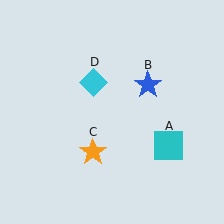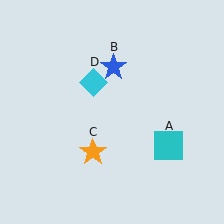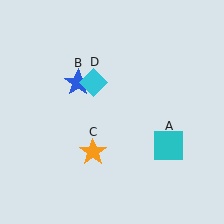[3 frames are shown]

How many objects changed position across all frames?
1 object changed position: blue star (object B).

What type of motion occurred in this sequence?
The blue star (object B) rotated counterclockwise around the center of the scene.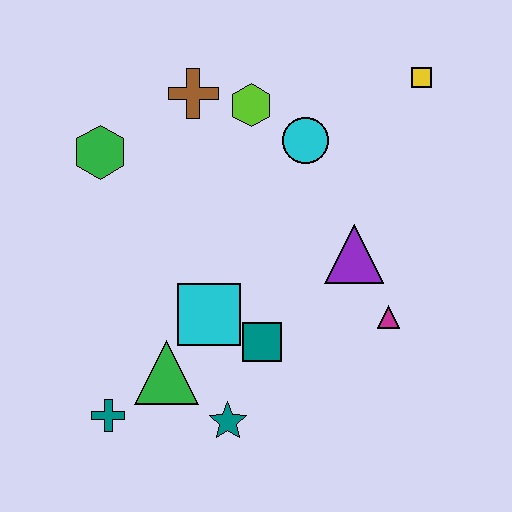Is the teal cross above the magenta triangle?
No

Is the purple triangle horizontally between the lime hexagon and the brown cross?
No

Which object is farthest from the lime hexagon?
The teal cross is farthest from the lime hexagon.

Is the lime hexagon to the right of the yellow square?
No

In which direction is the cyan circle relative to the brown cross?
The cyan circle is to the right of the brown cross.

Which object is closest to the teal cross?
The green triangle is closest to the teal cross.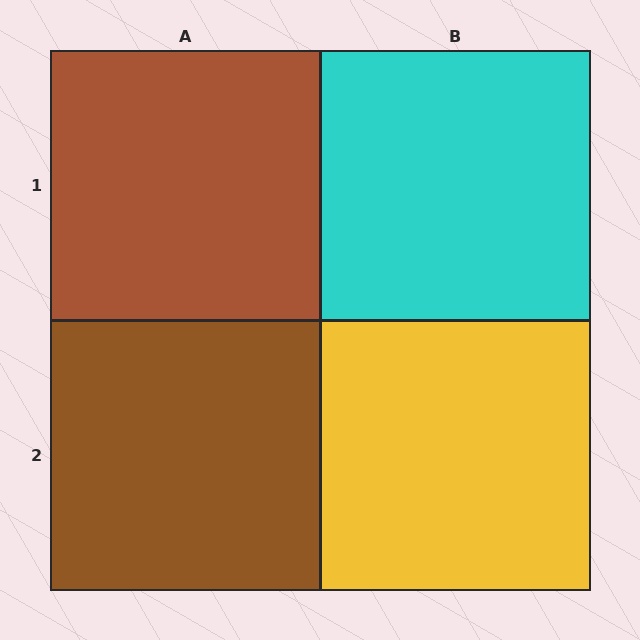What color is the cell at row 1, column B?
Cyan.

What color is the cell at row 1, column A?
Brown.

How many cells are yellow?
1 cell is yellow.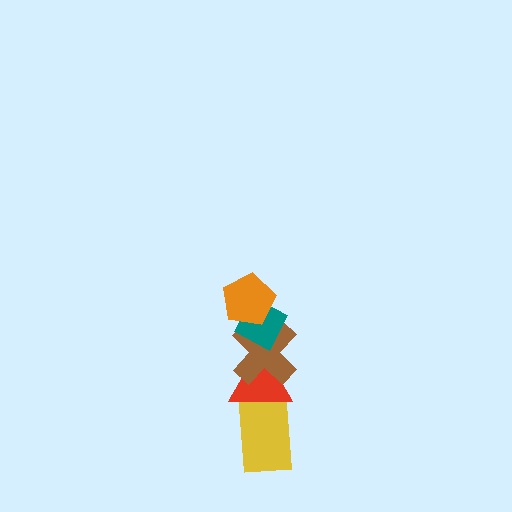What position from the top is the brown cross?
The brown cross is 3rd from the top.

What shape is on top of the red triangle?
The brown cross is on top of the red triangle.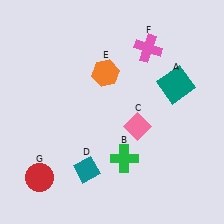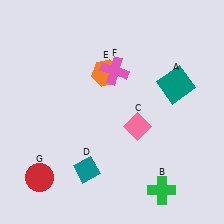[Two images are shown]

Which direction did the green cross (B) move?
The green cross (B) moved right.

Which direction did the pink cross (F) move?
The pink cross (F) moved left.